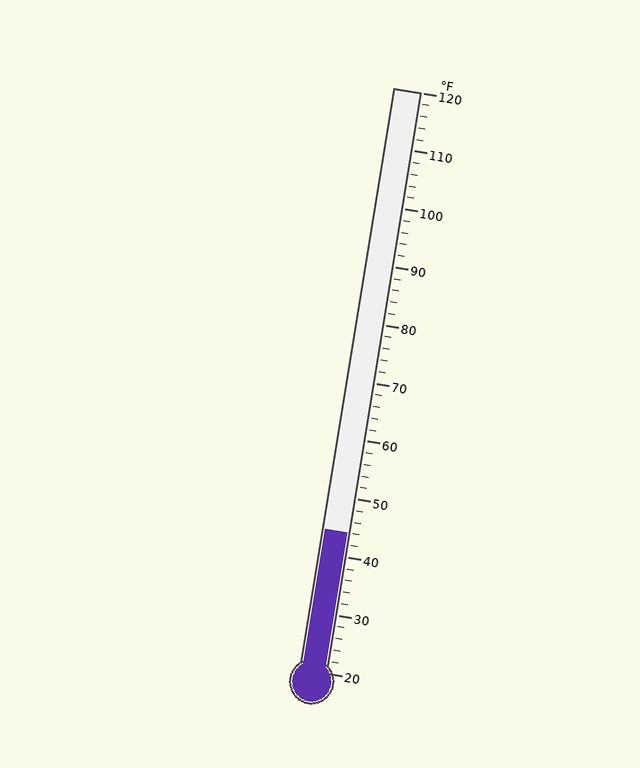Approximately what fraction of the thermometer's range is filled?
The thermometer is filled to approximately 25% of its range.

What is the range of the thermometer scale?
The thermometer scale ranges from 20°F to 120°F.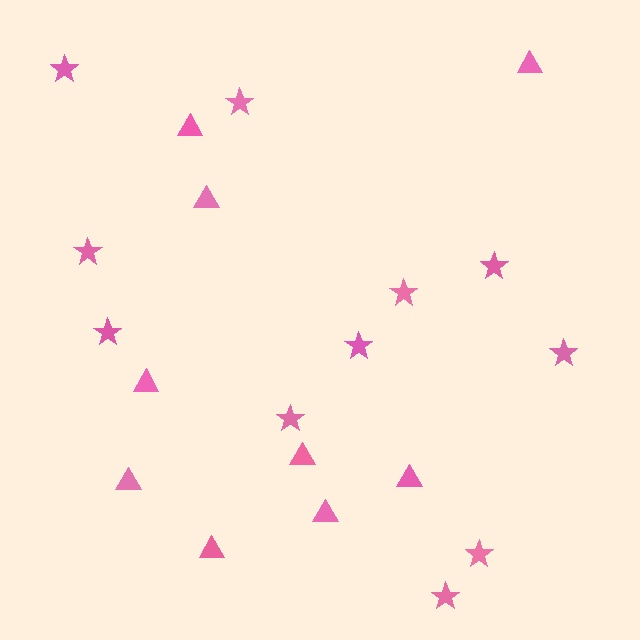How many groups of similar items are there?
There are 2 groups: one group of triangles (9) and one group of stars (11).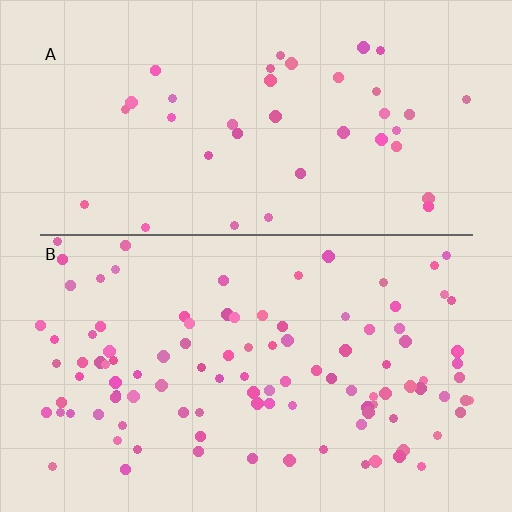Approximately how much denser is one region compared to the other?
Approximately 2.7× — region B over region A.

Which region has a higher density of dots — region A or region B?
B (the bottom).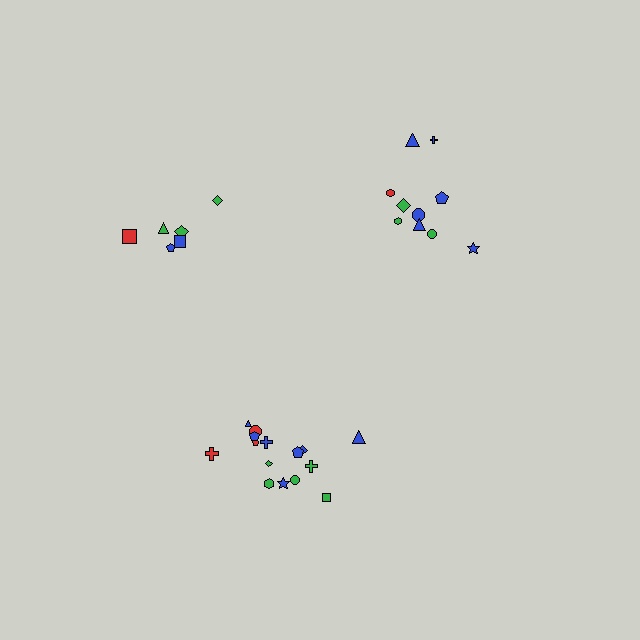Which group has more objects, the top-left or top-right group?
The top-right group.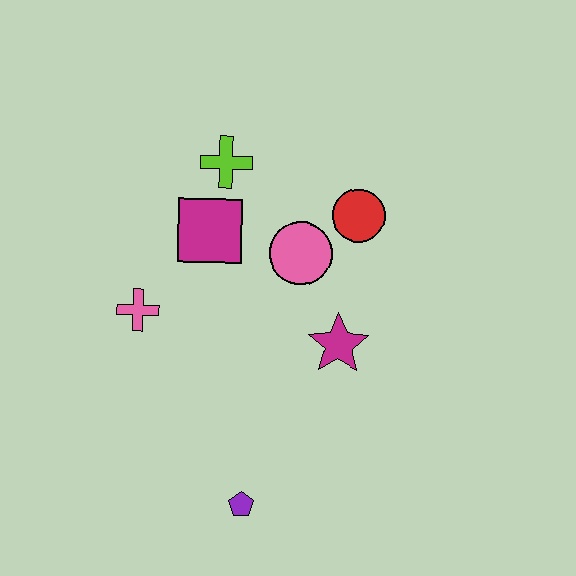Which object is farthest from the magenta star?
The lime cross is farthest from the magenta star.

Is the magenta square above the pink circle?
Yes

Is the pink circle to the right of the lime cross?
Yes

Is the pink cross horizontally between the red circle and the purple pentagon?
No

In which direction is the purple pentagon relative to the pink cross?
The purple pentagon is below the pink cross.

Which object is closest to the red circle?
The pink circle is closest to the red circle.